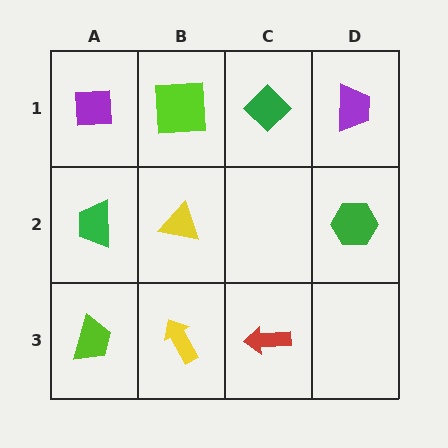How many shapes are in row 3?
3 shapes.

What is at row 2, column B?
A yellow triangle.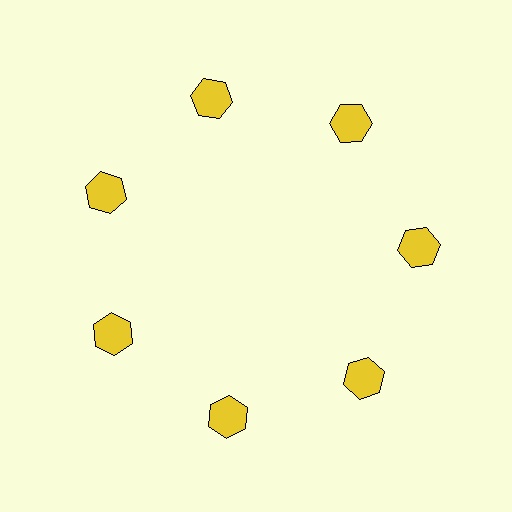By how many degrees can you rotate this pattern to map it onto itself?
The pattern maps onto itself every 51 degrees of rotation.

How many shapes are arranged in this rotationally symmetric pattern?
There are 7 shapes, arranged in 7 groups of 1.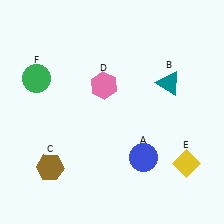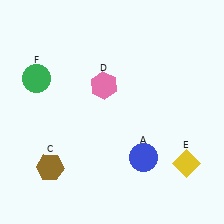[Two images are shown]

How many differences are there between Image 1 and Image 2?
There is 1 difference between the two images.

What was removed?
The teal triangle (B) was removed in Image 2.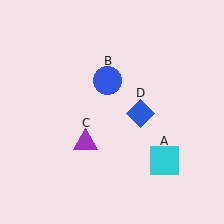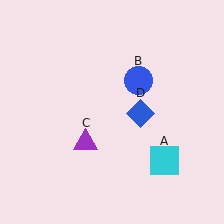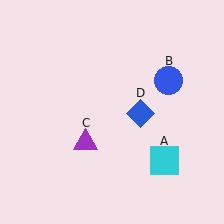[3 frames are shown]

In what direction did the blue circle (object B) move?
The blue circle (object B) moved right.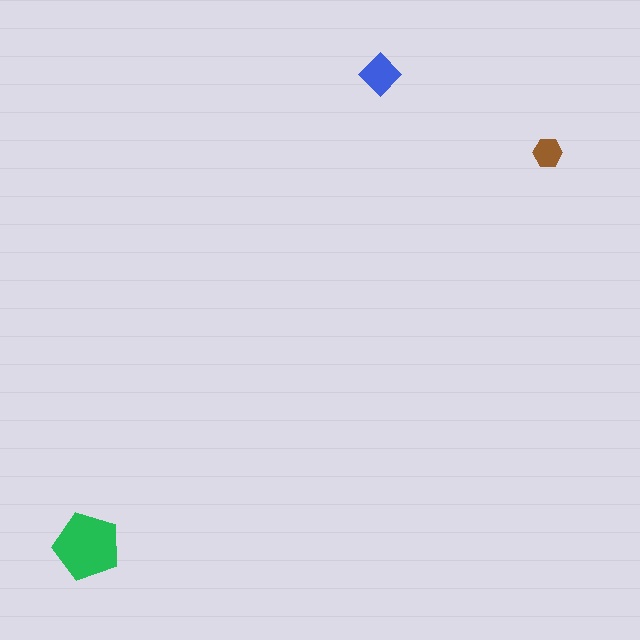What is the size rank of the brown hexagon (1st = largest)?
3rd.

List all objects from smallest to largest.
The brown hexagon, the blue diamond, the green pentagon.